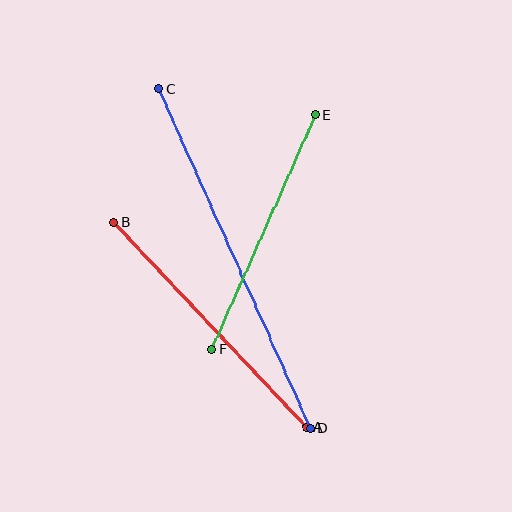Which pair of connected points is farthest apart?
Points C and D are farthest apart.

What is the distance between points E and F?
The distance is approximately 256 pixels.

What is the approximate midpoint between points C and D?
The midpoint is at approximately (234, 258) pixels.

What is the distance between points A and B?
The distance is approximately 281 pixels.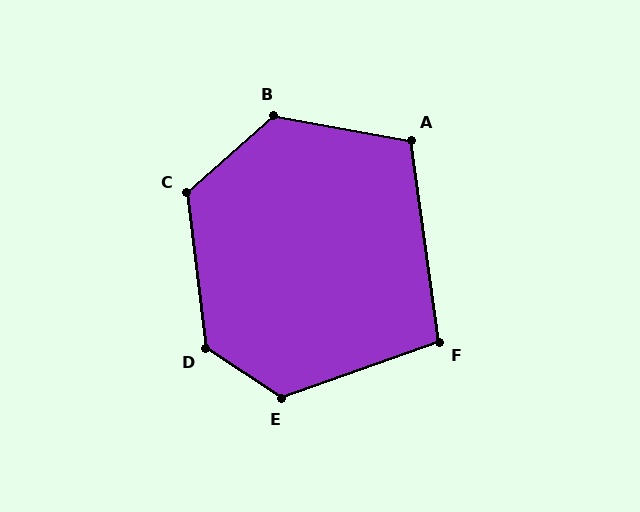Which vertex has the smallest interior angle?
F, at approximately 102 degrees.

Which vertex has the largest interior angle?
D, at approximately 130 degrees.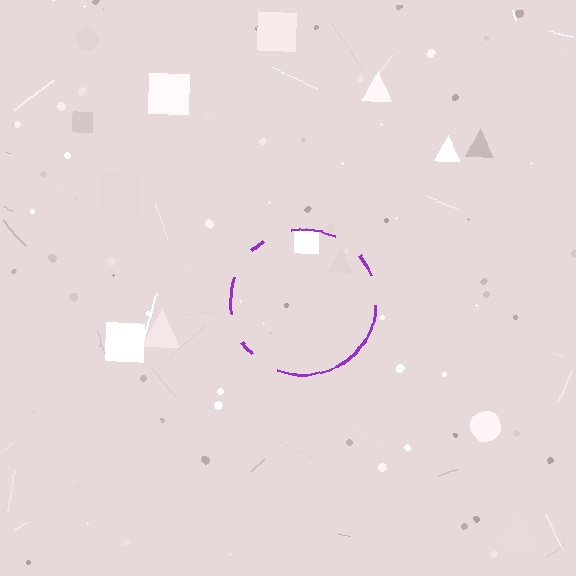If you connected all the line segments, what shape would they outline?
They would outline a circle.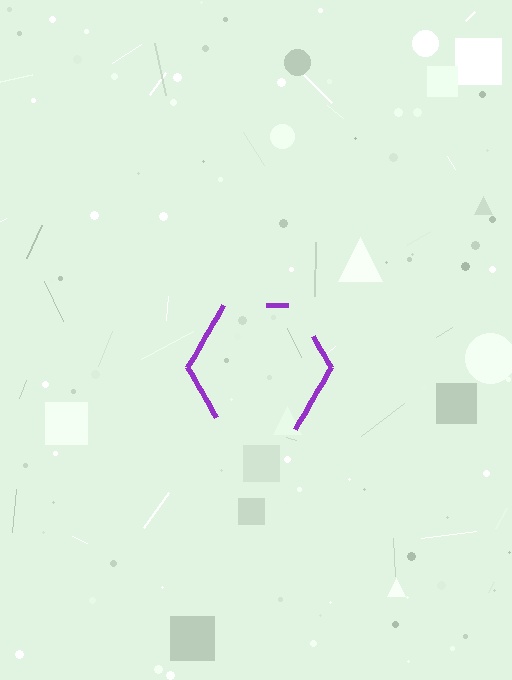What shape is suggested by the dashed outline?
The dashed outline suggests a hexagon.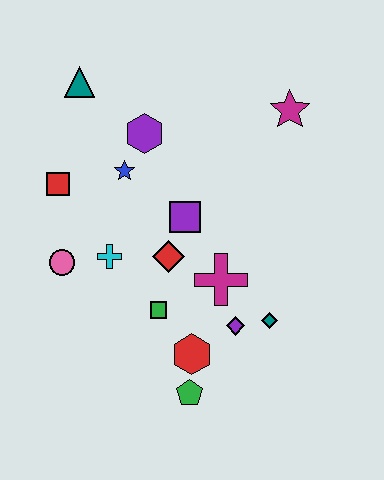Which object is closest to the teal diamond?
The purple diamond is closest to the teal diamond.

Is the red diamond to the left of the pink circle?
No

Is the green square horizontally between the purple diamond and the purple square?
No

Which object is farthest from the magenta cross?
The teal triangle is farthest from the magenta cross.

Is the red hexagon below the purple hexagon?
Yes